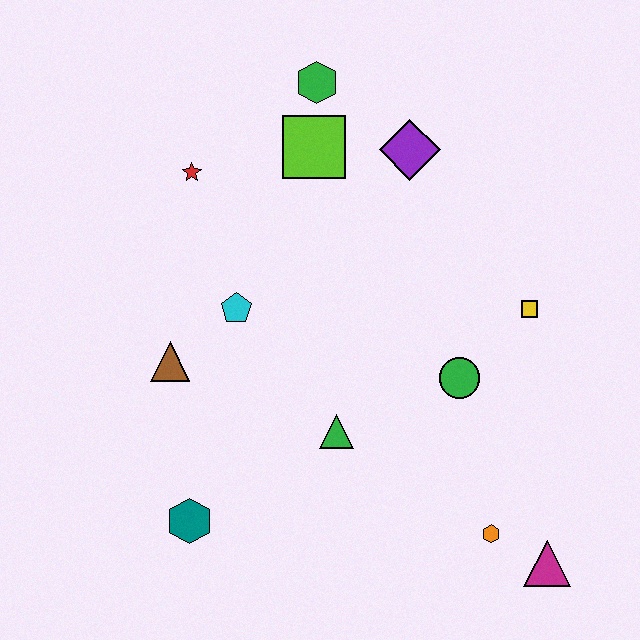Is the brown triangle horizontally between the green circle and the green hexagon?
No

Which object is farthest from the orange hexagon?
The green hexagon is farthest from the orange hexagon.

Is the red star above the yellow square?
Yes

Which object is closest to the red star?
The lime square is closest to the red star.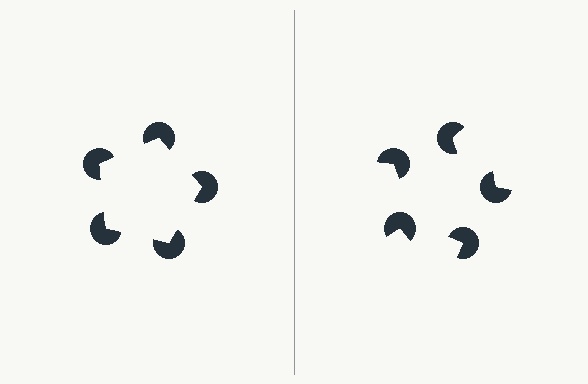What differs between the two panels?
The pac-man discs are positioned identically on both sides; only the wedge orientations differ. On the left they align to a pentagon; on the right they are misaligned.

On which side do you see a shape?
An illusory pentagon appears on the left side. On the right side the wedge cuts are rotated, so no coherent shape forms.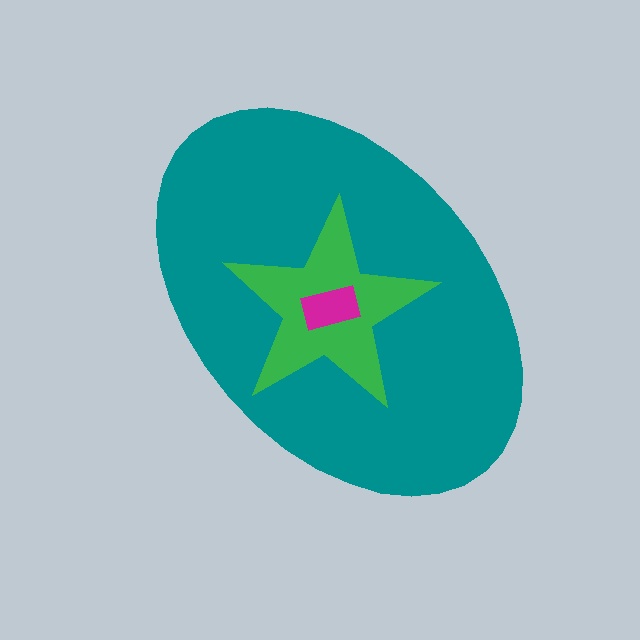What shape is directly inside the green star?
The magenta rectangle.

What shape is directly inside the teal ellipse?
The green star.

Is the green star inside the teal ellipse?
Yes.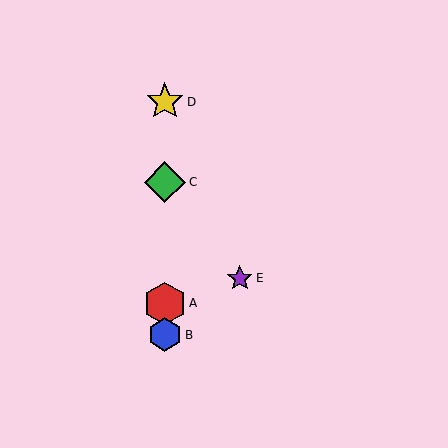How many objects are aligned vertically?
4 objects (A, B, C, D) are aligned vertically.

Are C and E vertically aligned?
No, C is at x≈165 and E is at x≈240.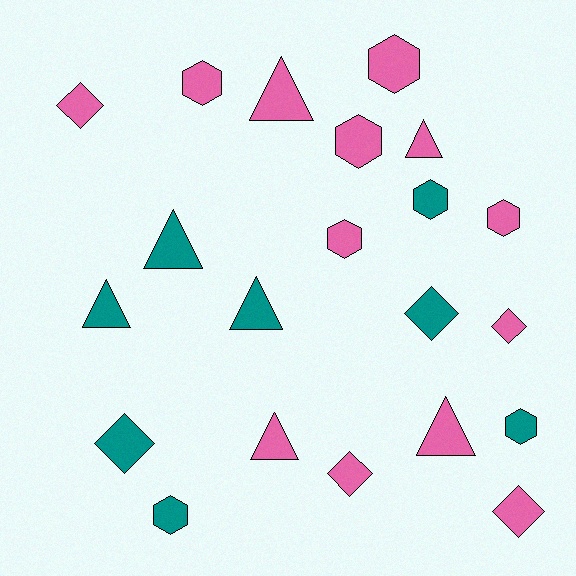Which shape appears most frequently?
Hexagon, with 8 objects.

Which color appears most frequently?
Pink, with 13 objects.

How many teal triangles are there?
There are 3 teal triangles.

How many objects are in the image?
There are 21 objects.